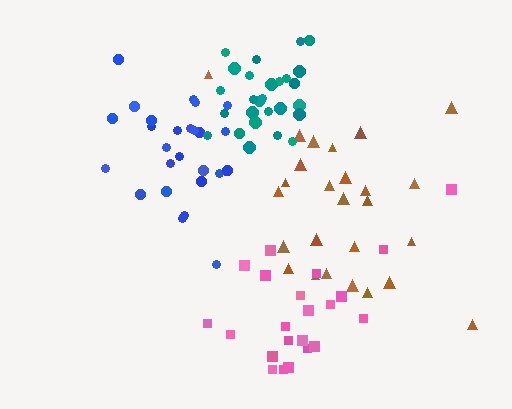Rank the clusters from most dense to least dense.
teal, blue, pink, brown.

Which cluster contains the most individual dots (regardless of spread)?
Blue (27).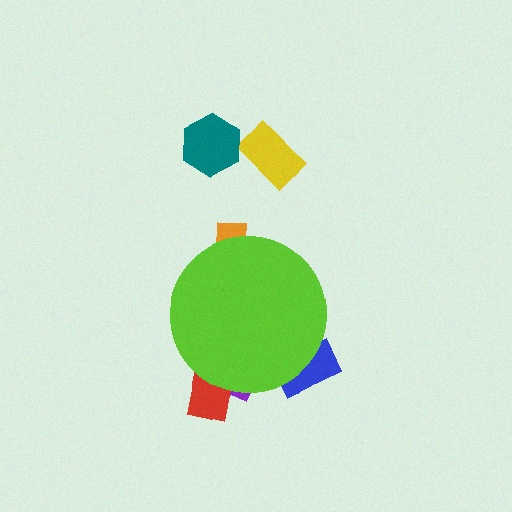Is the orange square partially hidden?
Yes, the orange square is partially hidden behind the lime circle.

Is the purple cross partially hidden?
Yes, the purple cross is partially hidden behind the lime circle.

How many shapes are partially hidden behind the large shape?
4 shapes are partially hidden.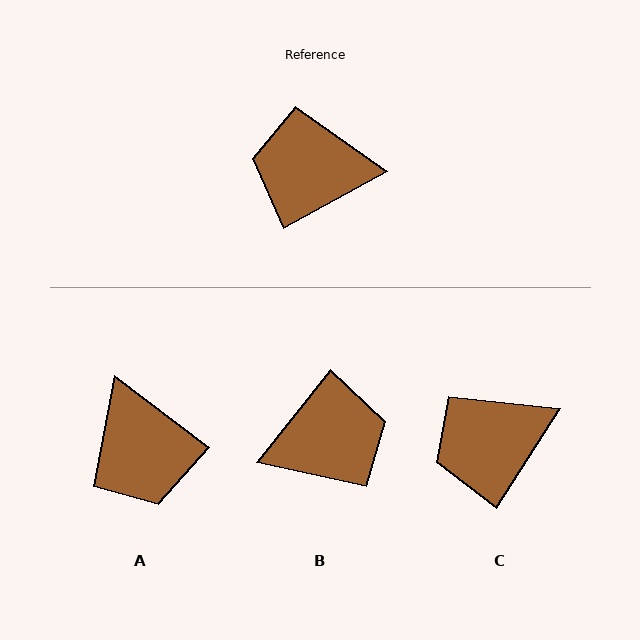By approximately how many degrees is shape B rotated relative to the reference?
Approximately 157 degrees clockwise.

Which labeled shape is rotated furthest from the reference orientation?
B, about 157 degrees away.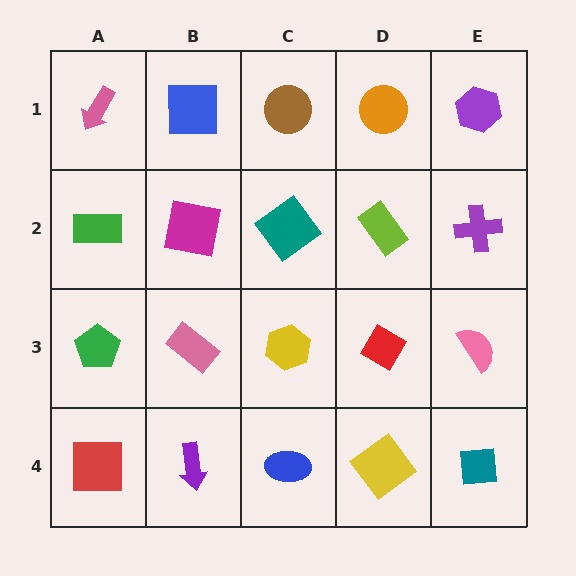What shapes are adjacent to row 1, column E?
A purple cross (row 2, column E), an orange circle (row 1, column D).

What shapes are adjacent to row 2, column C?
A brown circle (row 1, column C), a yellow hexagon (row 3, column C), a magenta square (row 2, column B), a lime rectangle (row 2, column D).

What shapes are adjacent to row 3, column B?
A magenta square (row 2, column B), a purple arrow (row 4, column B), a green pentagon (row 3, column A), a yellow hexagon (row 3, column C).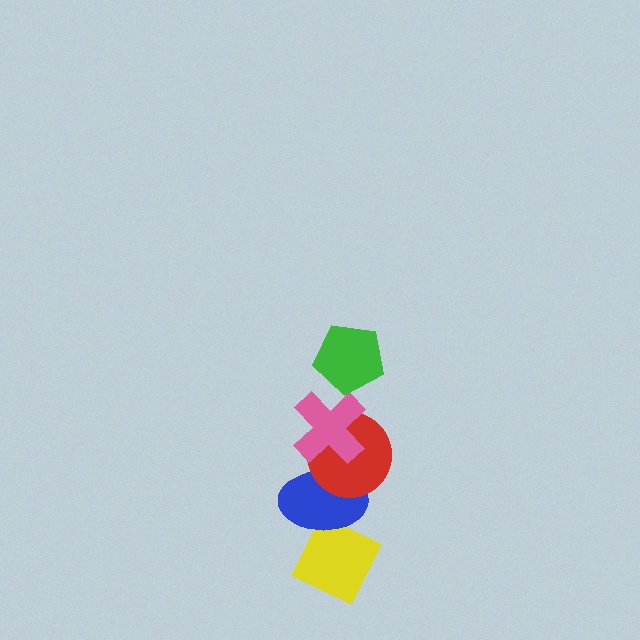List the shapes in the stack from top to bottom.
From top to bottom: the green pentagon, the pink cross, the red circle, the blue ellipse, the yellow diamond.